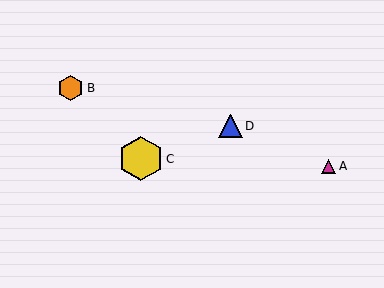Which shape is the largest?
The yellow hexagon (labeled C) is the largest.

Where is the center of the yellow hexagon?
The center of the yellow hexagon is at (141, 159).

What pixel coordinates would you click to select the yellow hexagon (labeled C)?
Click at (141, 159) to select the yellow hexagon C.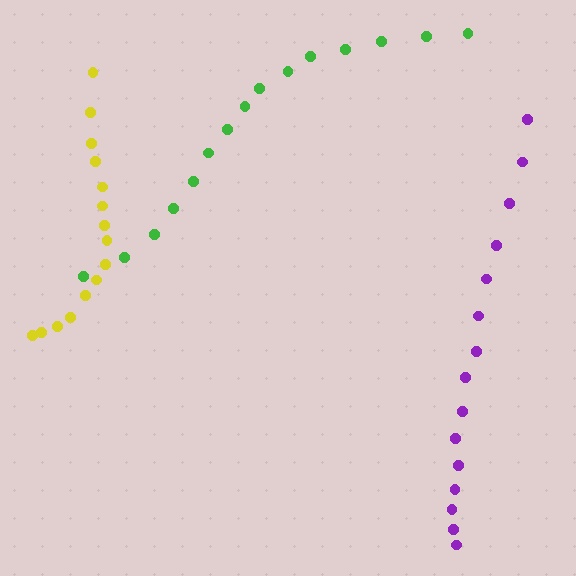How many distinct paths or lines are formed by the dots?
There are 3 distinct paths.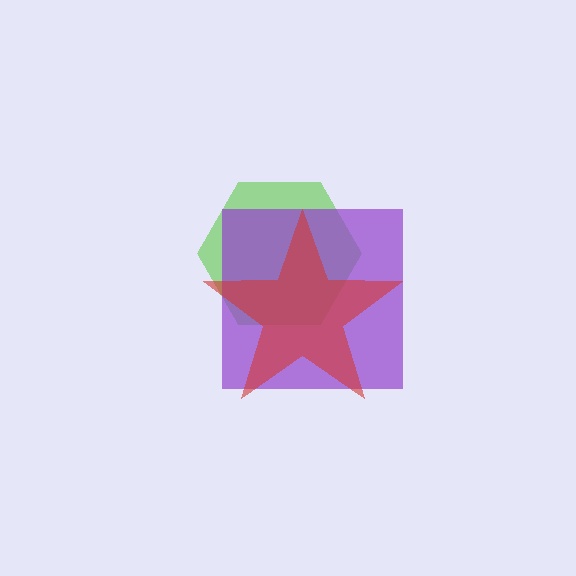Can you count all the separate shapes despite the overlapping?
Yes, there are 3 separate shapes.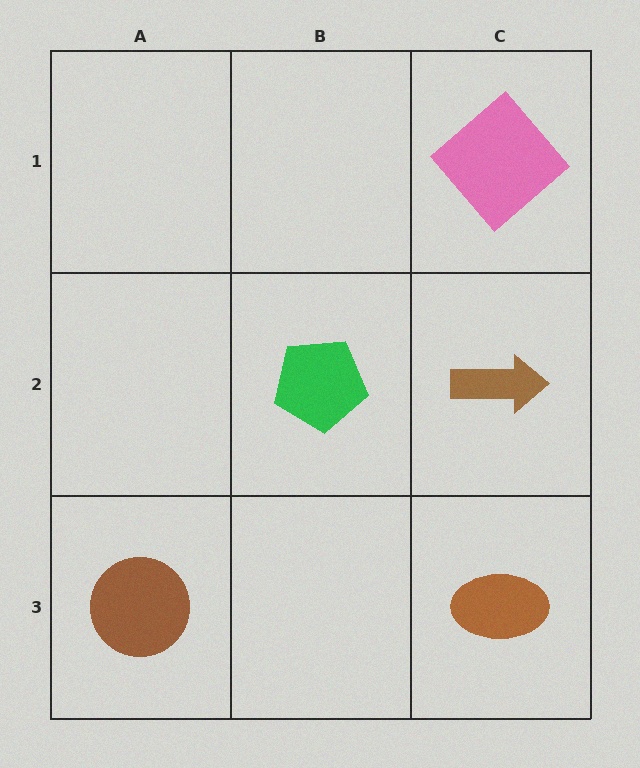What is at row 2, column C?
A brown arrow.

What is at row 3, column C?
A brown ellipse.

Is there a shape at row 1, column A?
No, that cell is empty.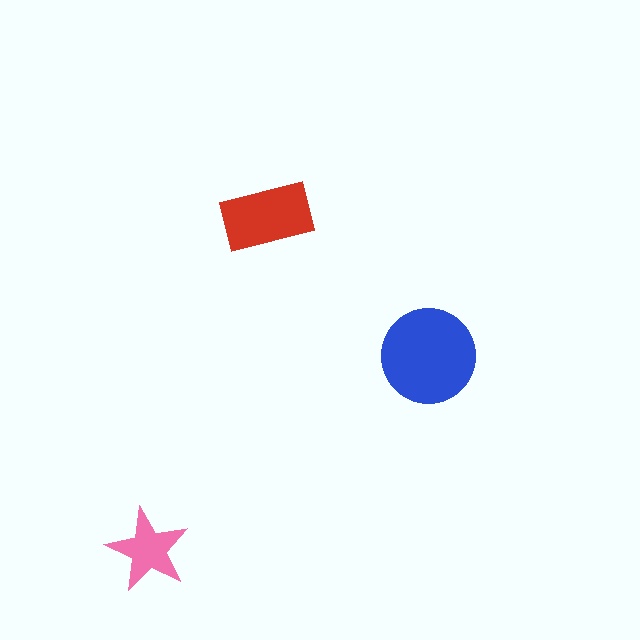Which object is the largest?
The blue circle.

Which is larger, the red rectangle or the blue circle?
The blue circle.